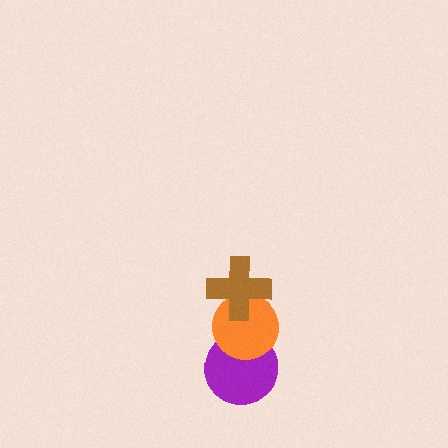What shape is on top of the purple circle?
The orange circle is on top of the purple circle.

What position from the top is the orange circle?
The orange circle is 2nd from the top.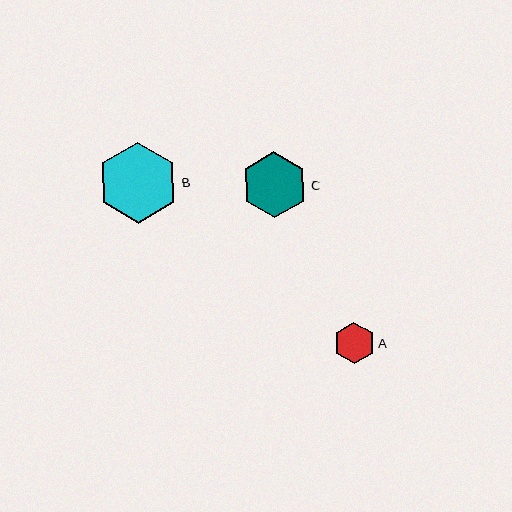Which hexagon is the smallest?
Hexagon A is the smallest with a size of approximately 42 pixels.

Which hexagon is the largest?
Hexagon B is the largest with a size of approximately 81 pixels.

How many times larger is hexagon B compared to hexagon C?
Hexagon B is approximately 1.2 times the size of hexagon C.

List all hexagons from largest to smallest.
From largest to smallest: B, C, A.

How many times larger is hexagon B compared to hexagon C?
Hexagon B is approximately 1.2 times the size of hexagon C.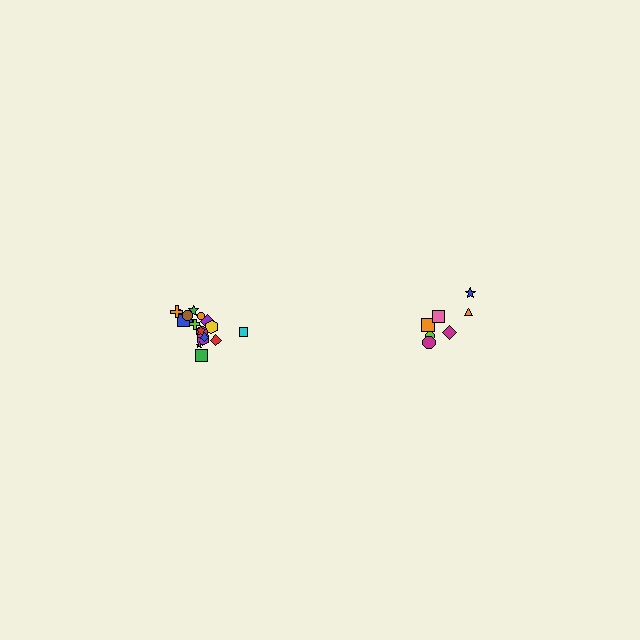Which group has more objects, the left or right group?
The left group.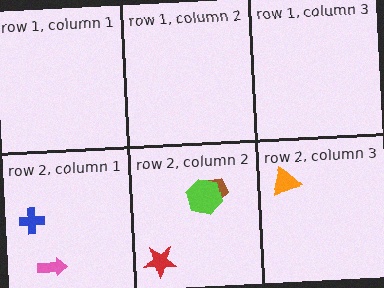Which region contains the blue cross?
The row 2, column 1 region.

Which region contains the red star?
The row 2, column 2 region.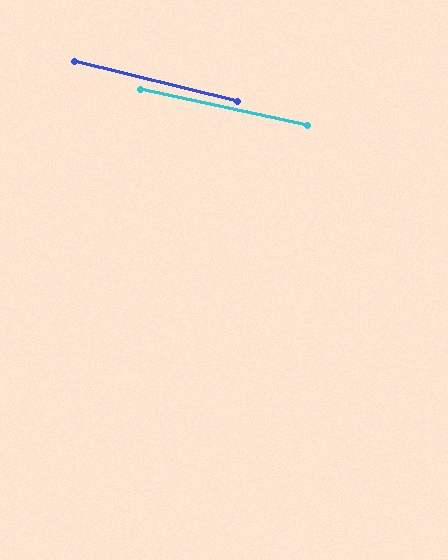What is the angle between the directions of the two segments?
Approximately 2 degrees.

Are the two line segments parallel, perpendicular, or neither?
Parallel — their directions differ by only 1.5°.